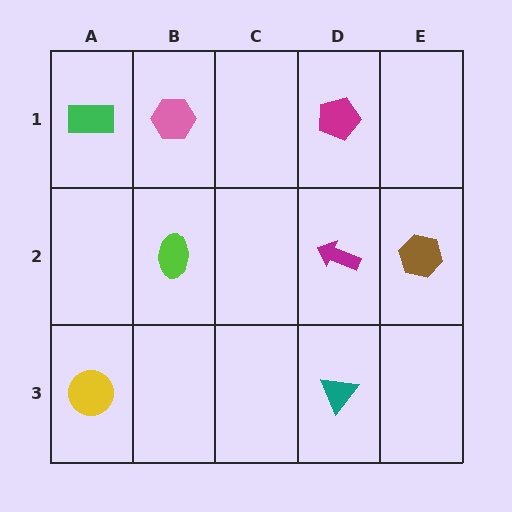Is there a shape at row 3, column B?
No, that cell is empty.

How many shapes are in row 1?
3 shapes.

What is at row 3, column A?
A yellow circle.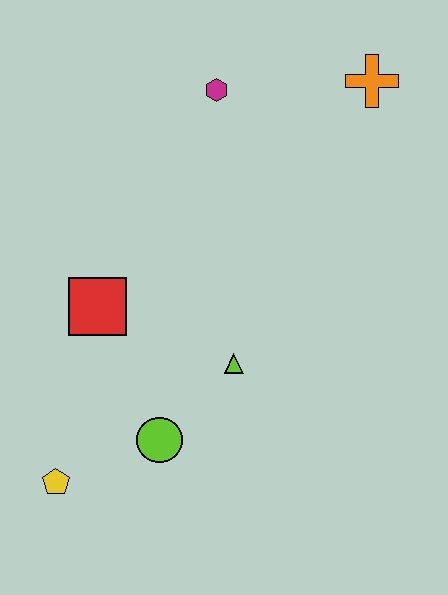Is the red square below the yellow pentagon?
No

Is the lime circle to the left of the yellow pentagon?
No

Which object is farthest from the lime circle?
The orange cross is farthest from the lime circle.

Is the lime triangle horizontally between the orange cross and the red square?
Yes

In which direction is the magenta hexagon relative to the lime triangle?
The magenta hexagon is above the lime triangle.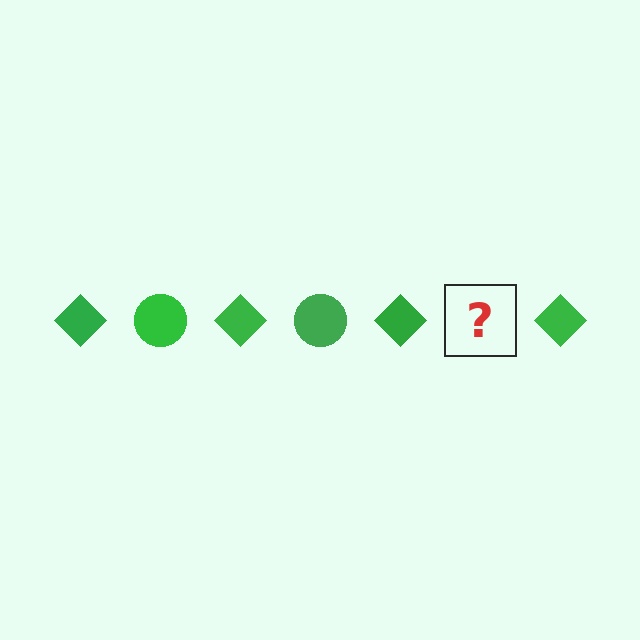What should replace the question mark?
The question mark should be replaced with a green circle.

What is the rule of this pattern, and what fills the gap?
The rule is that the pattern cycles through diamond, circle shapes in green. The gap should be filled with a green circle.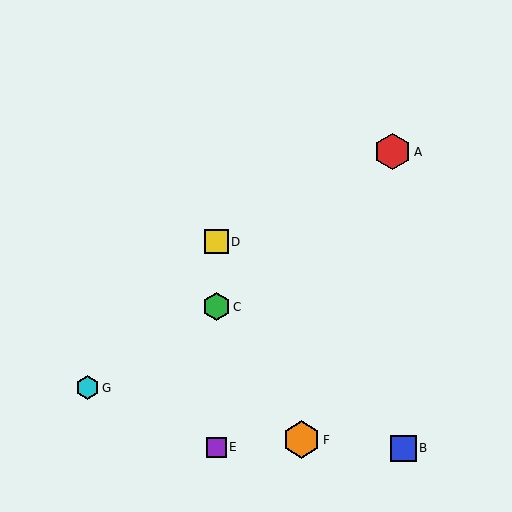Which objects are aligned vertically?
Objects C, D, E are aligned vertically.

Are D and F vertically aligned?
No, D is at x≈216 and F is at x≈302.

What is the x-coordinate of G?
Object G is at x≈87.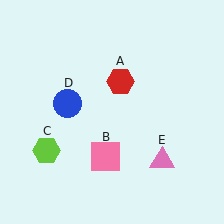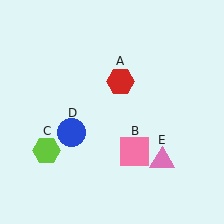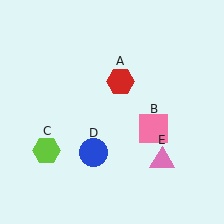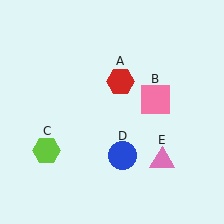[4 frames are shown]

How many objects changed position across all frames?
2 objects changed position: pink square (object B), blue circle (object D).